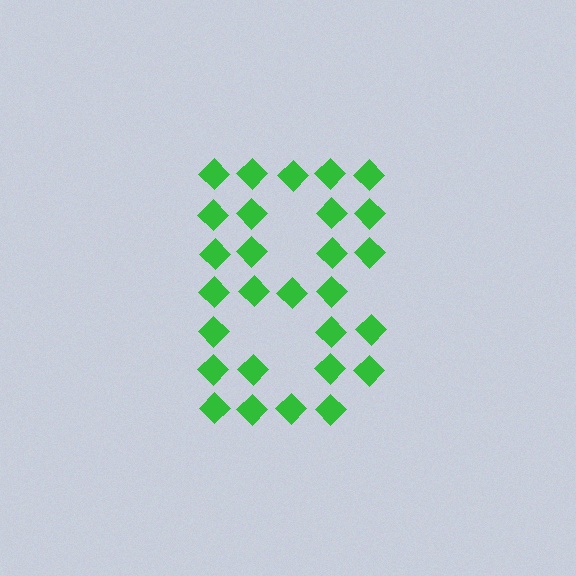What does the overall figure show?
The overall figure shows the digit 8.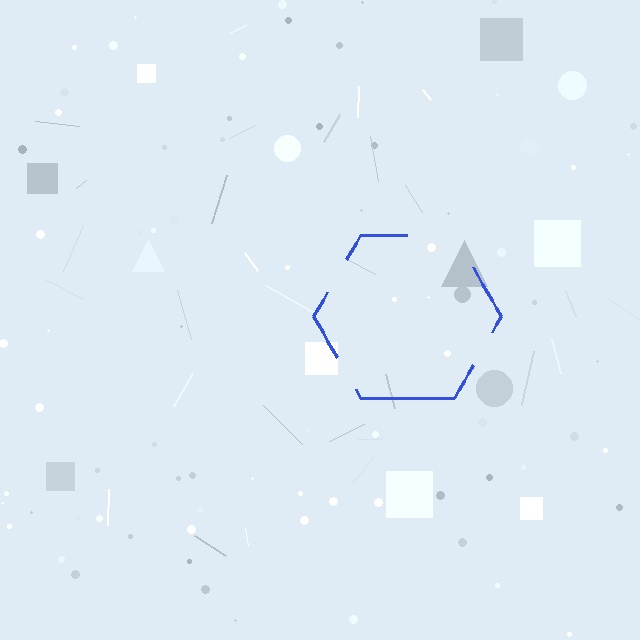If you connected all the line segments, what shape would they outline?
They would outline a hexagon.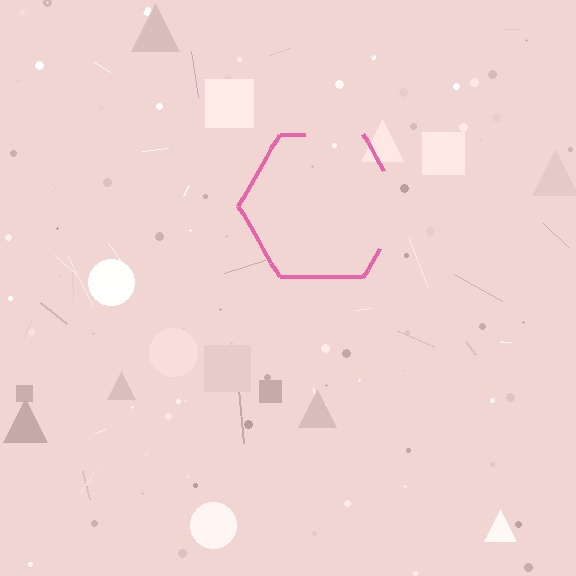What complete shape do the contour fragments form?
The contour fragments form a hexagon.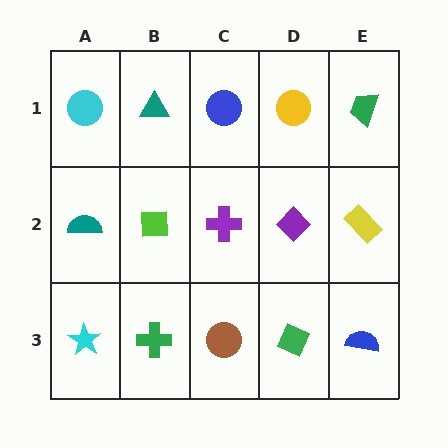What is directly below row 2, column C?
A brown circle.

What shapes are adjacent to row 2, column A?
A cyan circle (row 1, column A), a cyan star (row 3, column A), a lime square (row 2, column B).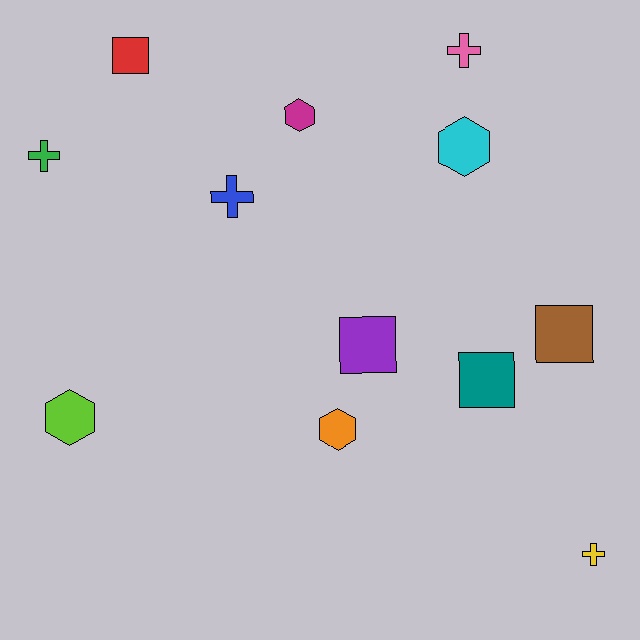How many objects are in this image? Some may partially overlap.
There are 12 objects.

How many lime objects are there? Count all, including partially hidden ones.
There is 1 lime object.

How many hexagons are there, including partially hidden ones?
There are 4 hexagons.